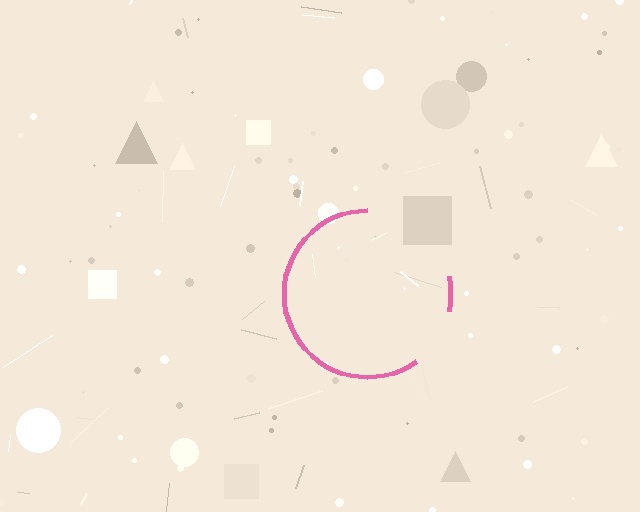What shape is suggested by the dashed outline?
The dashed outline suggests a circle.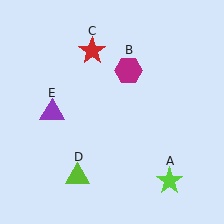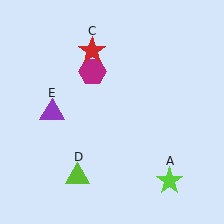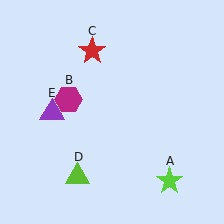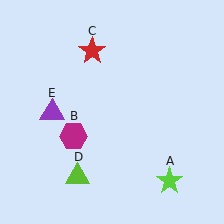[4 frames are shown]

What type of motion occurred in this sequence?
The magenta hexagon (object B) rotated counterclockwise around the center of the scene.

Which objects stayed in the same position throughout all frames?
Lime star (object A) and red star (object C) and lime triangle (object D) and purple triangle (object E) remained stationary.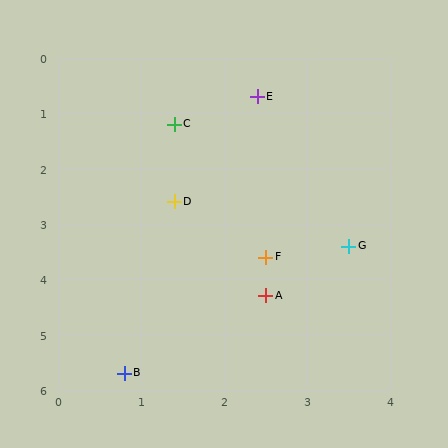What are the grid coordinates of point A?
Point A is at approximately (2.5, 4.3).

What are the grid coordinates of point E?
Point E is at approximately (2.4, 0.7).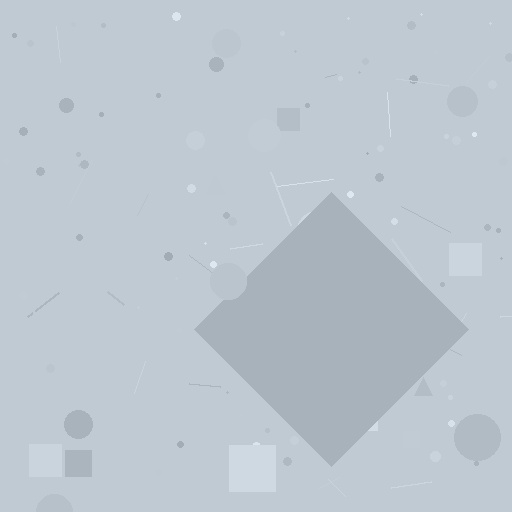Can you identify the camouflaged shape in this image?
The camouflaged shape is a diamond.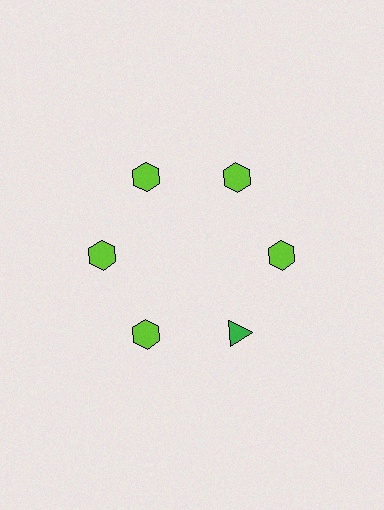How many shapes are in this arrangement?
There are 6 shapes arranged in a ring pattern.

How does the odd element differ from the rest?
It differs in both color (green instead of lime) and shape (triangle instead of hexagon).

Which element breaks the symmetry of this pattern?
The green triangle at roughly the 5 o'clock position breaks the symmetry. All other shapes are lime hexagons.